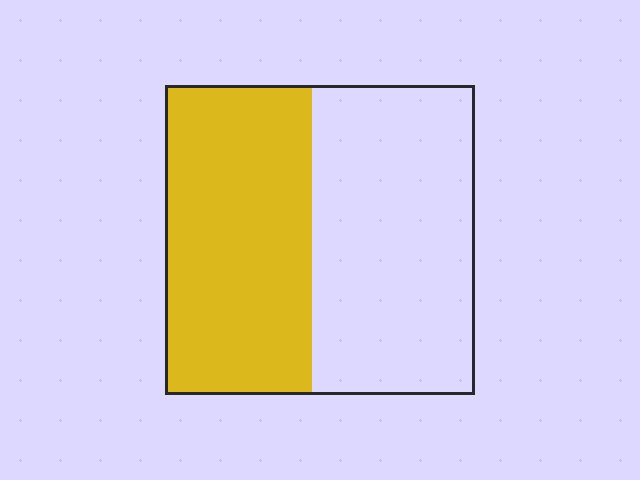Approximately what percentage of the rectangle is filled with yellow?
Approximately 45%.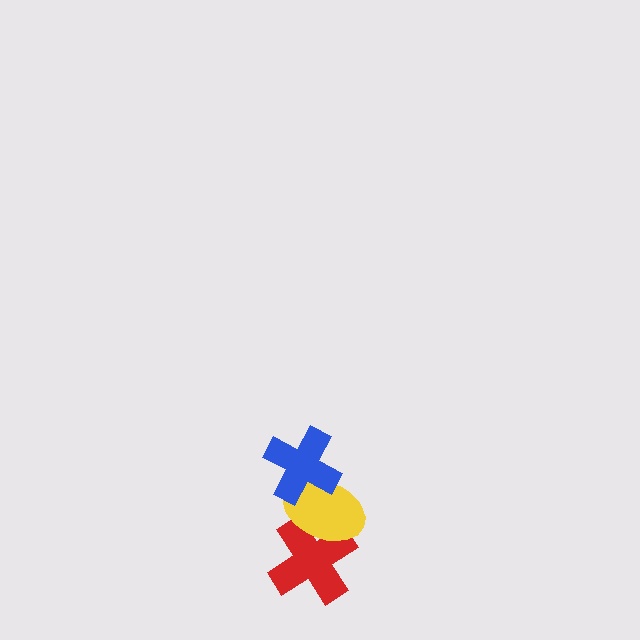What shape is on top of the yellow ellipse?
The blue cross is on top of the yellow ellipse.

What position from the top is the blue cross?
The blue cross is 1st from the top.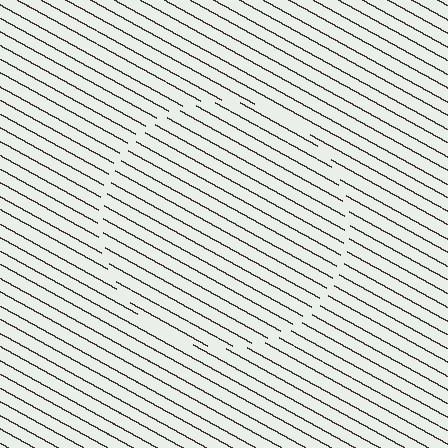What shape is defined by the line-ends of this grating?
An illusory circle. The interior of the shape contains the same grating, shifted by half a period — the contour is defined by the phase discontinuity where line-ends from the inner and outer gratings abut.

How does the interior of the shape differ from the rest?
The interior of the shape contains the same grating, shifted by half a period — the contour is defined by the phase discontinuity where line-ends from the inner and outer gratings abut.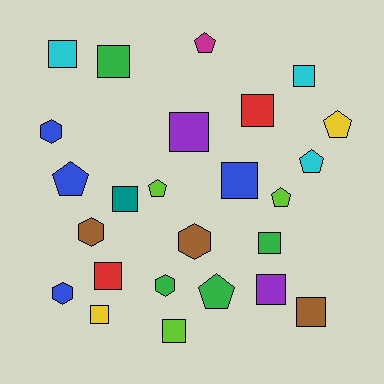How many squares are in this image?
There are 13 squares.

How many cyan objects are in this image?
There are 3 cyan objects.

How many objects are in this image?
There are 25 objects.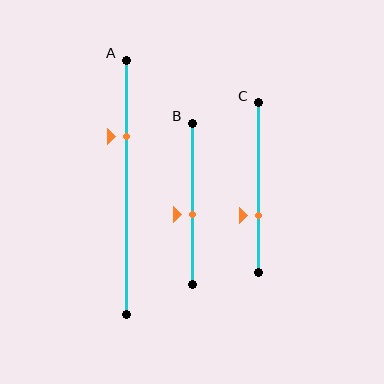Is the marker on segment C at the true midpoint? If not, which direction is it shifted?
No, the marker on segment C is shifted downward by about 17% of the segment length.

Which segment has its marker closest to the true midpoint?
Segment B has its marker closest to the true midpoint.